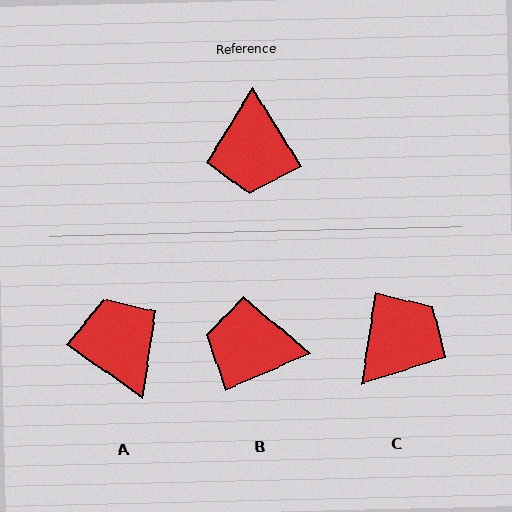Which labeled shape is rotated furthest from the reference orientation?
A, about 156 degrees away.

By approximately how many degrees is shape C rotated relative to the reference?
Approximately 140 degrees counter-clockwise.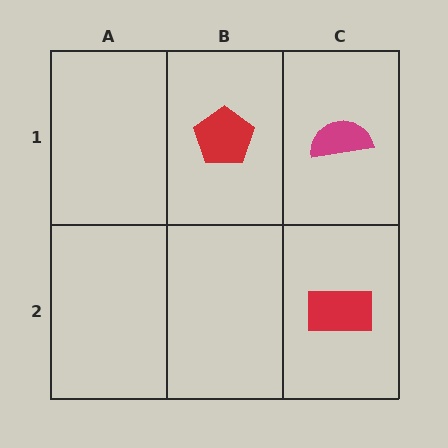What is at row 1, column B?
A red pentagon.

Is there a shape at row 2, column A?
No, that cell is empty.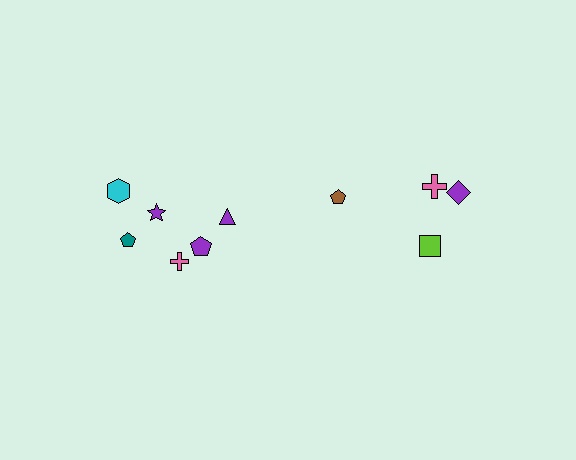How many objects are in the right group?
There are 4 objects.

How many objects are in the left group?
There are 6 objects.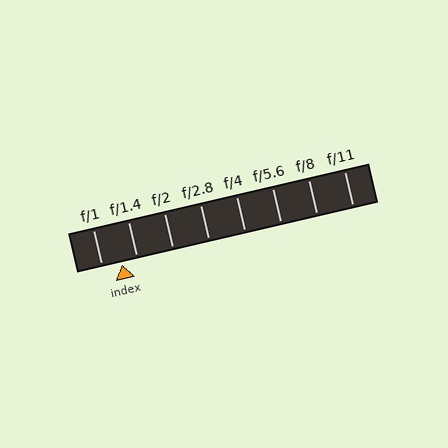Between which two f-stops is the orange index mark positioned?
The index mark is between f/1 and f/1.4.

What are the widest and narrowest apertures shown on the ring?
The widest aperture shown is f/1 and the narrowest is f/11.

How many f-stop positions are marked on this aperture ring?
There are 8 f-stop positions marked.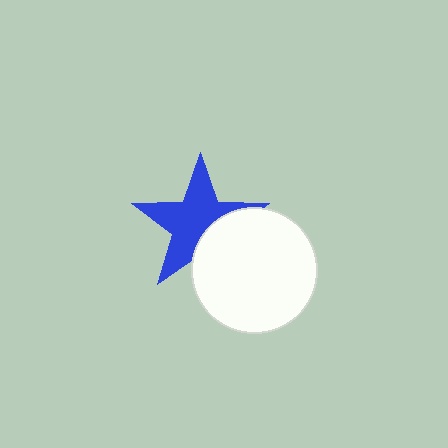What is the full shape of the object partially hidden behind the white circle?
The partially hidden object is a blue star.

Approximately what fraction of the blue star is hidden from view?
Roughly 32% of the blue star is hidden behind the white circle.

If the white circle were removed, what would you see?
You would see the complete blue star.